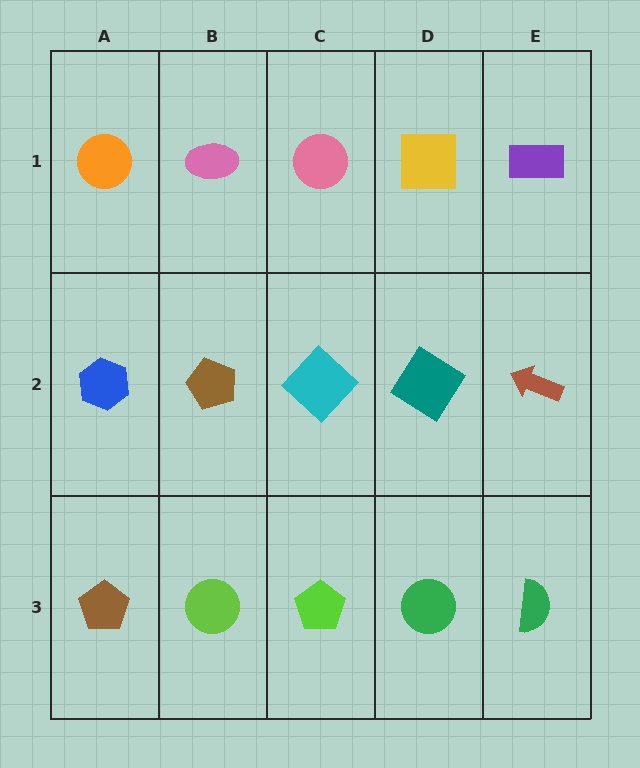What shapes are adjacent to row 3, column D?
A teal diamond (row 2, column D), a lime pentagon (row 3, column C), a green semicircle (row 3, column E).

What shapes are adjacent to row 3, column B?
A brown pentagon (row 2, column B), a brown pentagon (row 3, column A), a lime pentagon (row 3, column C).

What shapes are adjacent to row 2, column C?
A pink circle (row 1, column C), a lime pentagon (row 3, column C), a brown pentagon (row 2, column B), a teal diamond (row 2, column D).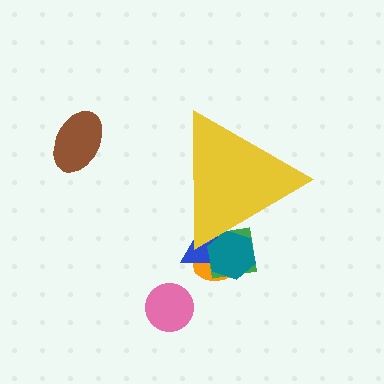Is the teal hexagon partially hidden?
Yes, the teal hexagon is partially hidden behind the yellow triangle.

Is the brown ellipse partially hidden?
No, the brown ellipse is fully visible.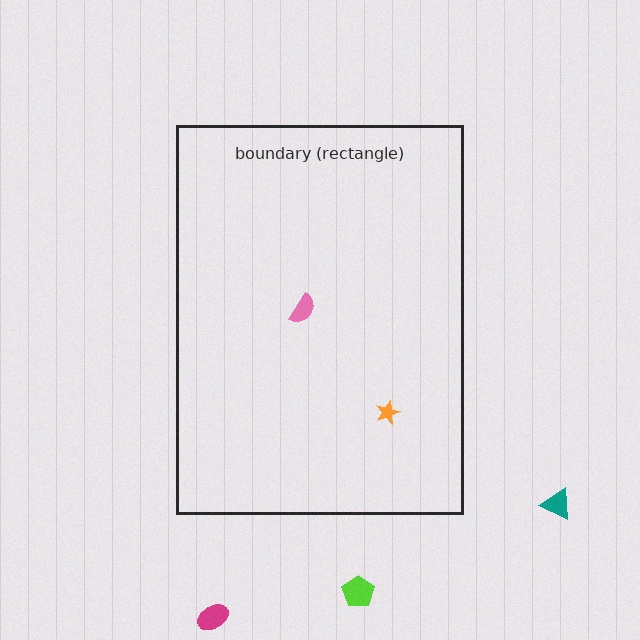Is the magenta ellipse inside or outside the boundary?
Outside.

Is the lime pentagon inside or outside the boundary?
Outside.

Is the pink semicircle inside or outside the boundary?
Inside.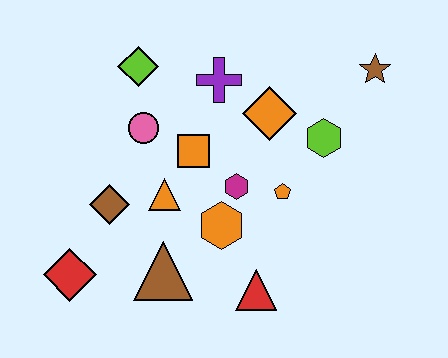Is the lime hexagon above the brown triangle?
Yes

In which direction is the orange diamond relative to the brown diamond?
The orange diamond is to the right of the brown diamond.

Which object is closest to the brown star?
The lime hexagon is closest to the brown star.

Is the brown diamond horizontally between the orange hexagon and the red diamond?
Yes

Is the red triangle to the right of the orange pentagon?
No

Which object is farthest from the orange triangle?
The brown star is farthest from the orange triangle.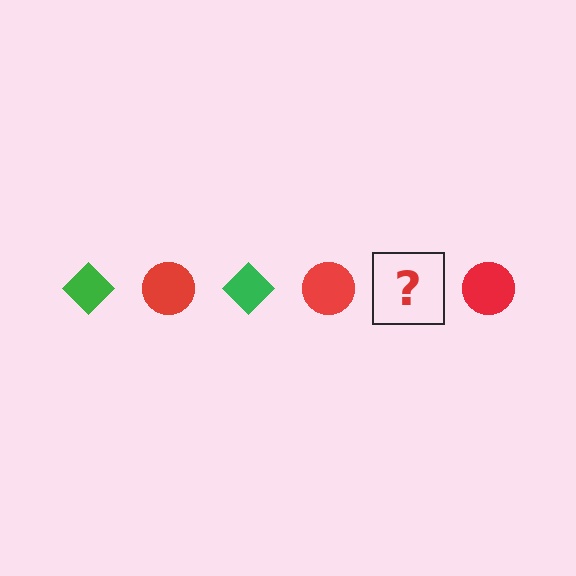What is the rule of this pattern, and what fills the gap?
The rule is that the pattern alternates between green diamond and red circle. The gap should be filled with a green diamond.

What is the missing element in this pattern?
The missing element is a green diamond.